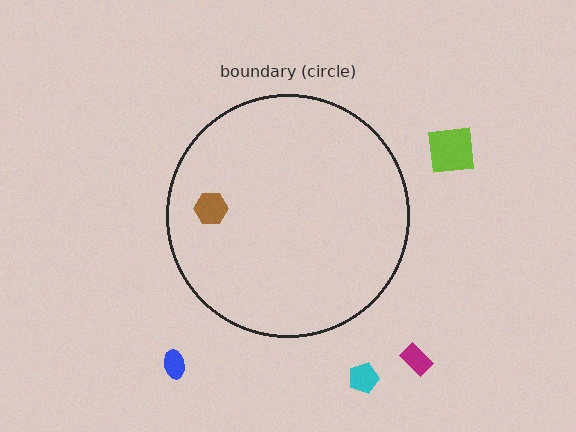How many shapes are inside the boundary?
1 inside, 4 outside.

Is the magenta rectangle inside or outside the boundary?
Outside.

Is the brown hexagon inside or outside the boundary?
Inside.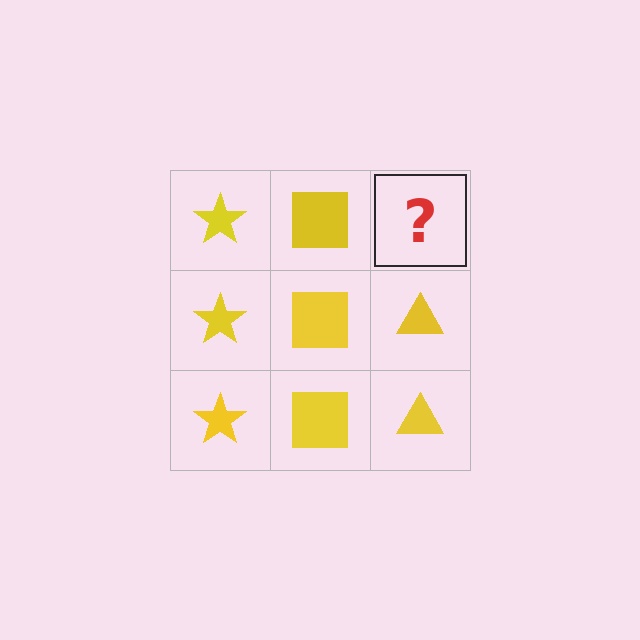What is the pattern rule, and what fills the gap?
The rule is that each column has a consistent shape. The gap should be filled with a yellow triangle.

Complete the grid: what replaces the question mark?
The question mark should be replaced with a yellow triangle.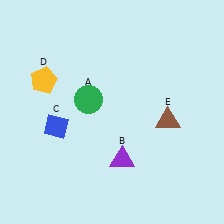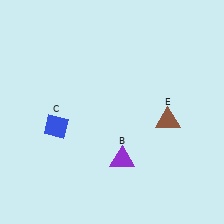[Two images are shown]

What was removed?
The green circle (A), the yellow pentagon (D) were removed in Image 2.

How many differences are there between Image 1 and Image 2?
There are 2 differences between the two images.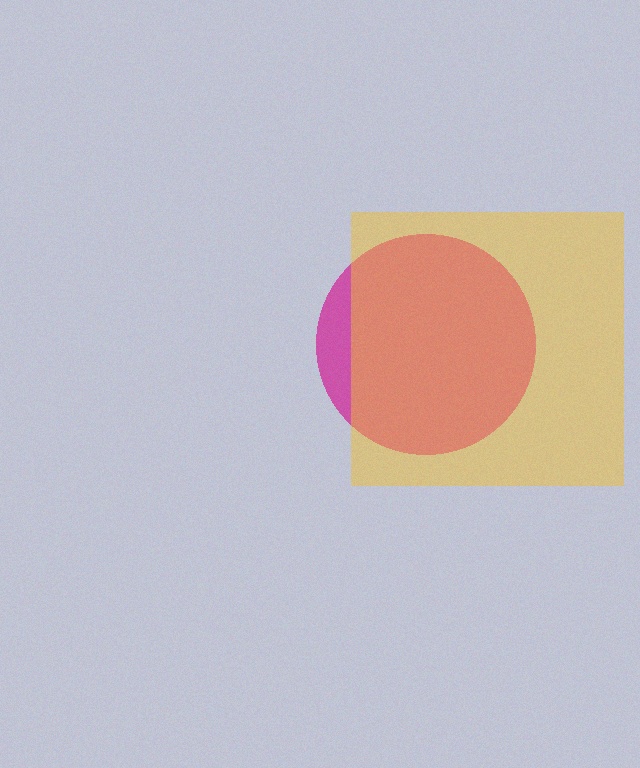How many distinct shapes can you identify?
There are 2 distinct shapes: a magenta circle, a yellow square.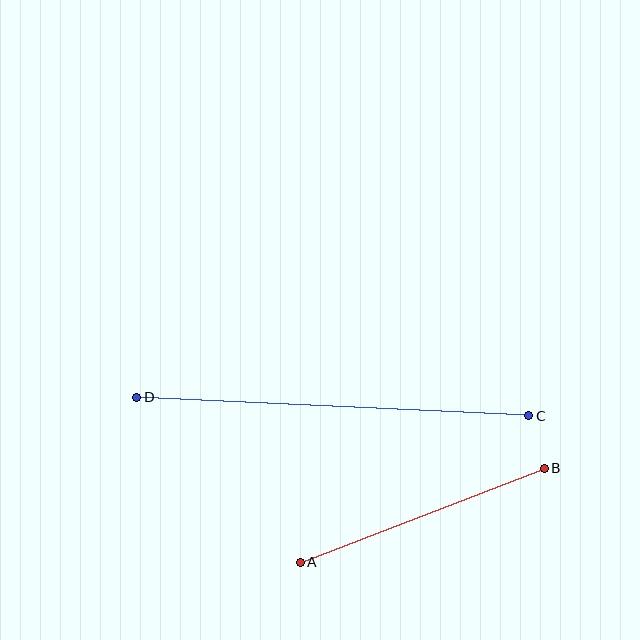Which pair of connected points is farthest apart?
Points C and D are farthest apart.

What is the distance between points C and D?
The distance is approximately 392 pixels.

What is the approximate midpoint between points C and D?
The midpoint is at approximately (333, 406) pixels.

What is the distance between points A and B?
The distance is approximately 262 pixels.